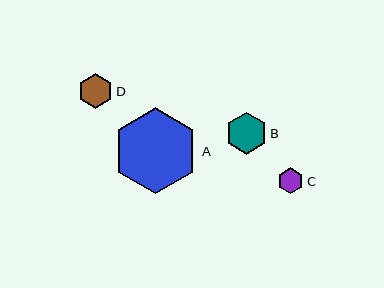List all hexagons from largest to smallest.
From largest to smallest: A, B, D, C.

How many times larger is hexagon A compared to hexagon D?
Hexagon A is approximately 2.5 times the size of hexagon D.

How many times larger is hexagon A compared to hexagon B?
Hexagon A is approximately 2.0 times the size of hexagon B.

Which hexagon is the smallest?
Hexagon C is the smallest with a size of approximately 26 pixels.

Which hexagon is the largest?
Hexagon A is the largest with a size of approximately 86 pixels.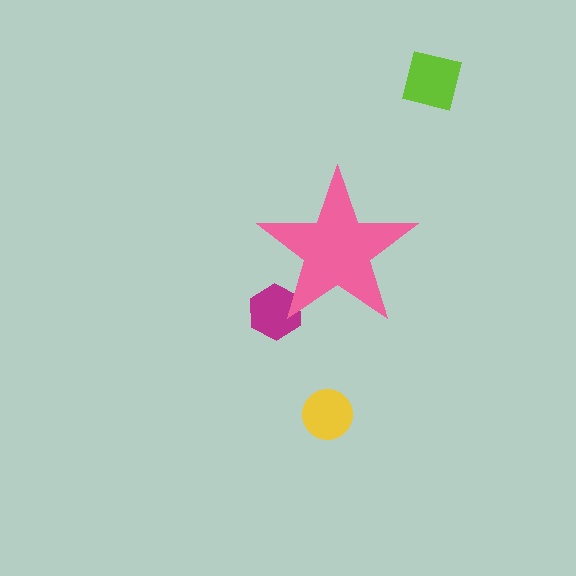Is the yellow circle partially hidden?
No, the yellow circle is fully visible.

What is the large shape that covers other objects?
A pink star.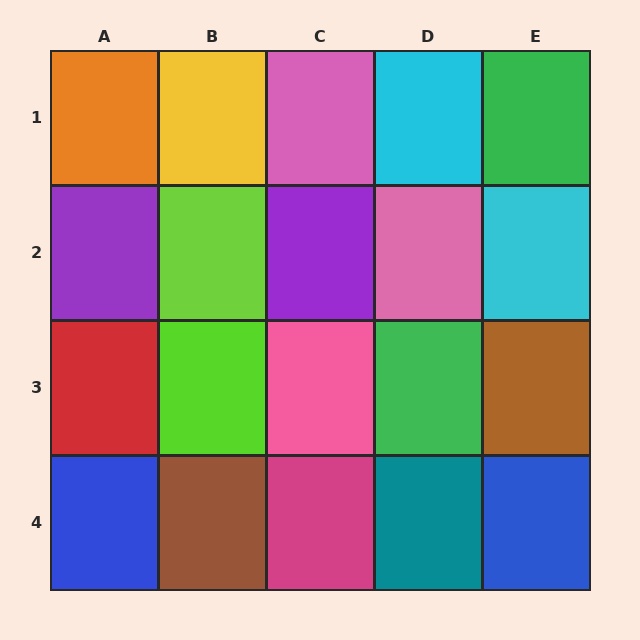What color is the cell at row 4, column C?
Magenta.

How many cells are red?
1 cell is red.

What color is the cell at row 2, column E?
Cyan.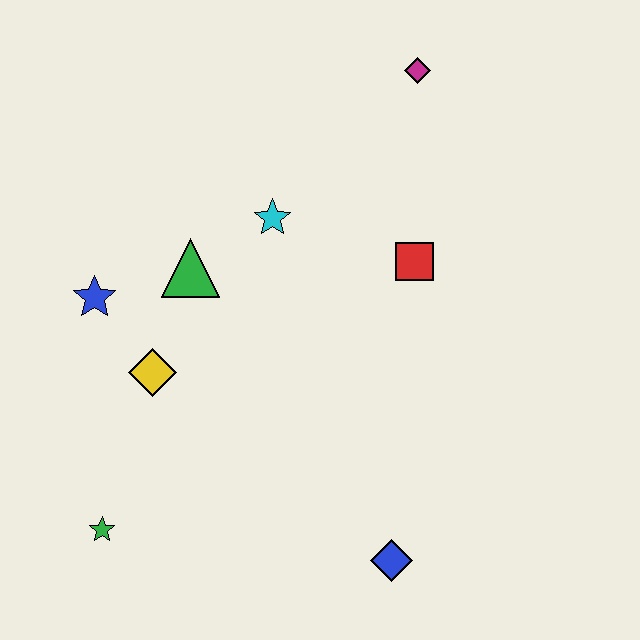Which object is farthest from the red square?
The green star is farthest from the red square.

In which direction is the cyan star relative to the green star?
The cyan star is above the green star.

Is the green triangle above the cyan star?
No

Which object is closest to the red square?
The cyan star is closest to the red square.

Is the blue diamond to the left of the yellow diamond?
No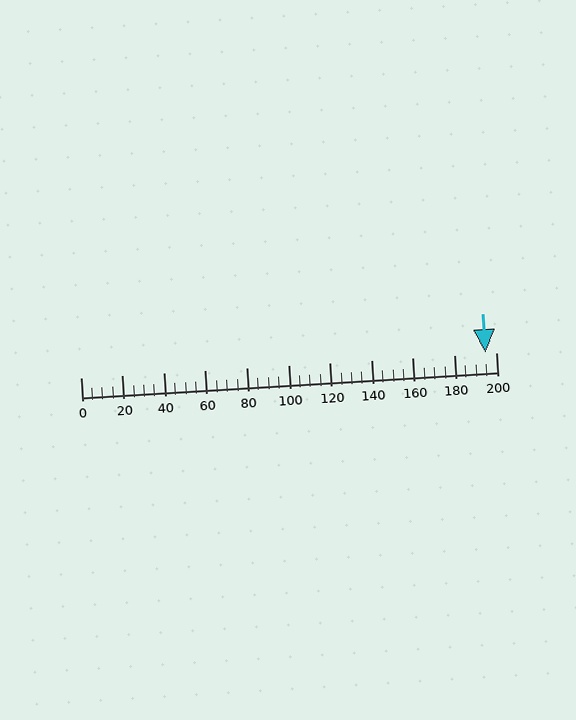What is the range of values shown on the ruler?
The ruler shows values from 0 to 200.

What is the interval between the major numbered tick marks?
The major tick marks are spaced 20 units apart.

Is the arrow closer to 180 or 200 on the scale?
The arrow is closer to 200.